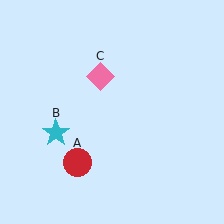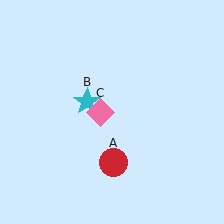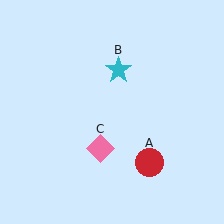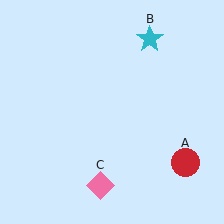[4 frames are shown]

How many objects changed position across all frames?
3 objects changed position: red circle (object A), cyan star (object B), pink diamond (object C).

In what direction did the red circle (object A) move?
The red circle (object A) moved right.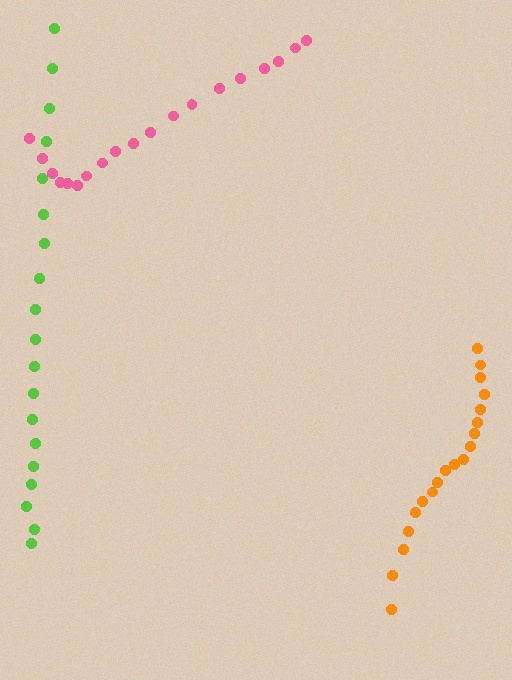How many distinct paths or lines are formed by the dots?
There are 3 distinct paths.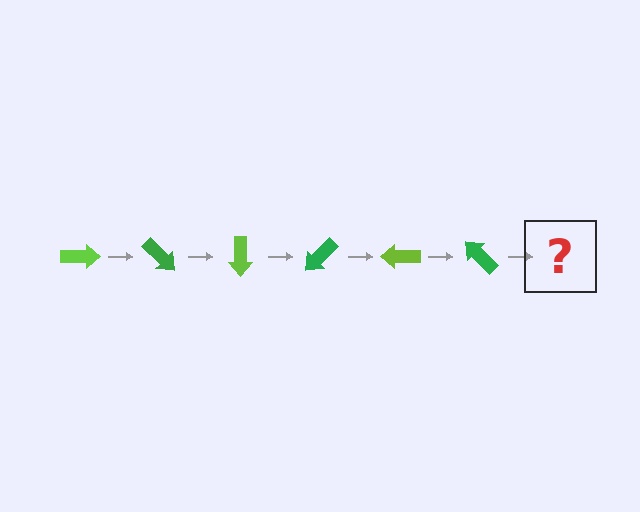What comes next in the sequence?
The next element should be a lime arrow, rotated 270 degrees from the start.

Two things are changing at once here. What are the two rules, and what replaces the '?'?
The two rules are that it rotates 45 degrees each step and the color cycles through lime and green. The '?' should be a lime arrow, rotated 270 degrees from the start.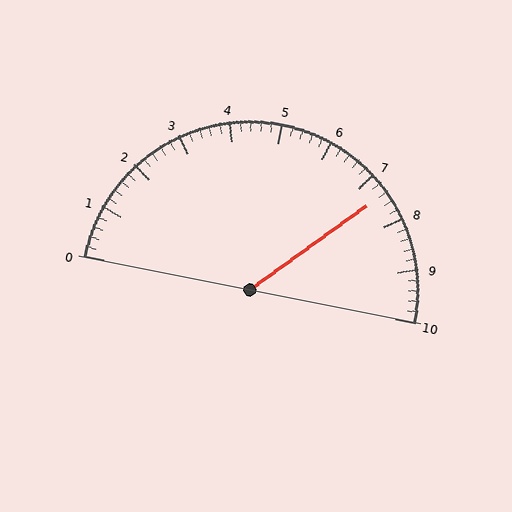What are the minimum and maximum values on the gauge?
The gauge ranges from 0 to 10.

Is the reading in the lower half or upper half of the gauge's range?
The reading is in the upper half of the range (0 to 10).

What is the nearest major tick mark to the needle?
The nearest major tick mark is 7.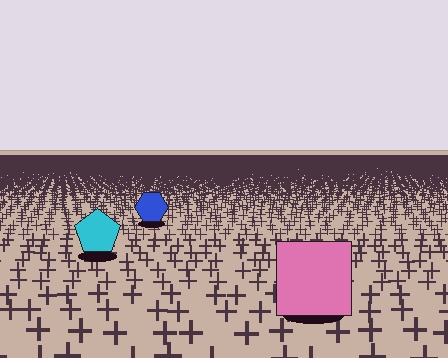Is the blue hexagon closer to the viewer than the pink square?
No. The pink square is closer — you can tell from the texture gradient: the ground texture is coarser near it.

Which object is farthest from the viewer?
The blue hexagon is farthest from the viewer. It appears smaller and the ground texture around it is denser.